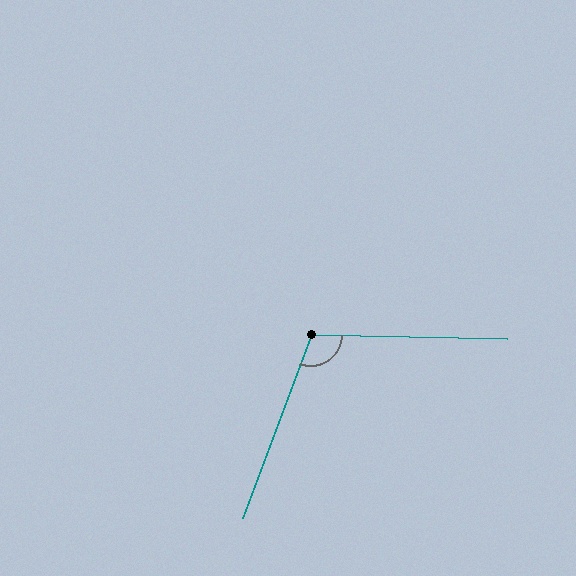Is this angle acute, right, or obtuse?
It is obtuse.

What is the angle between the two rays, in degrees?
Approximately 109 degrees.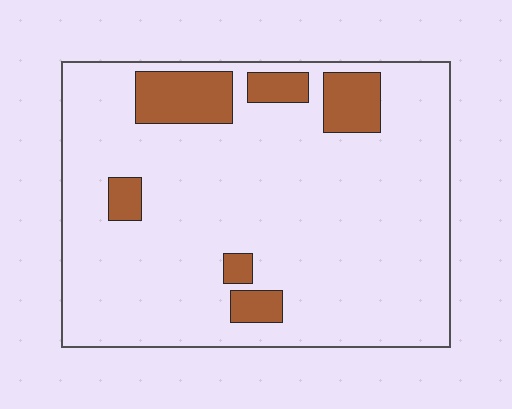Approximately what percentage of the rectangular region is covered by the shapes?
Approximately 15%.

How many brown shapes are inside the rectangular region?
6.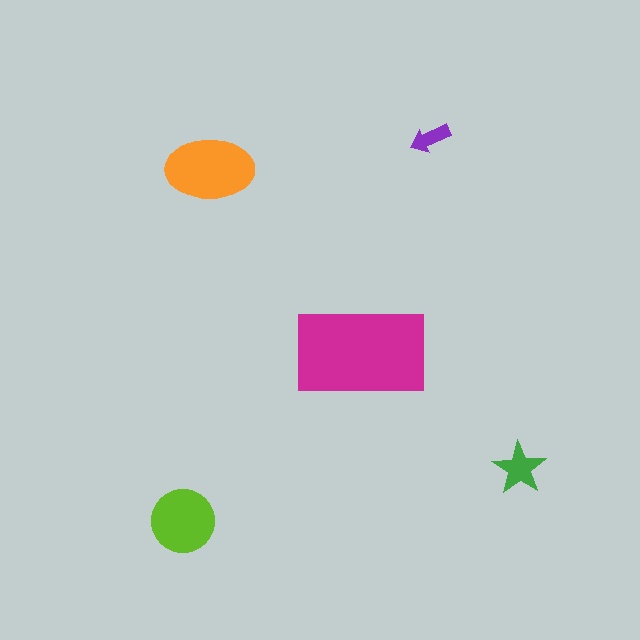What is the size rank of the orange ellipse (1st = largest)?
2nd.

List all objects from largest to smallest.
The magenta rectangle, the orange ellipse, the lime circle, the green star, the purple arrow.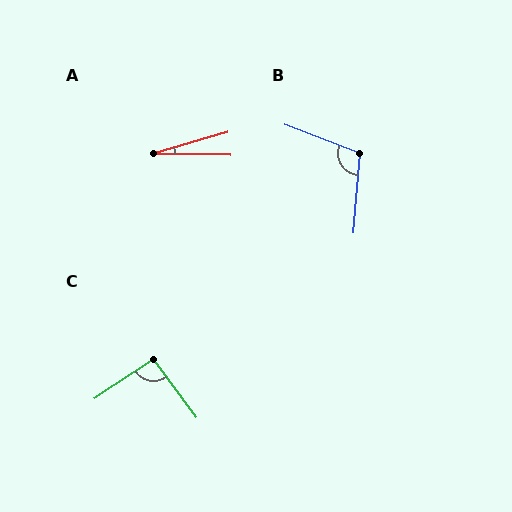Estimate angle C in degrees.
Approximately 93 degrees.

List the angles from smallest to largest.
A (17°), C (93°), B (106°).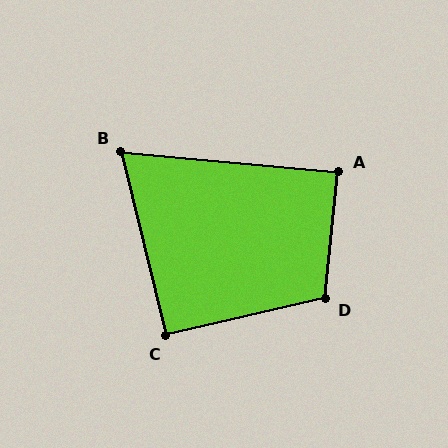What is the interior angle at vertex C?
Approximately 91 degrees (approximately right).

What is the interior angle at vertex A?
Approximately 89 degrees (approximately right).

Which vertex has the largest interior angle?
D, at approximately 109 degrees.